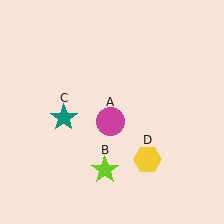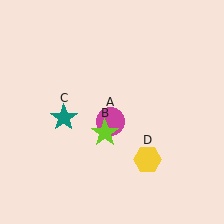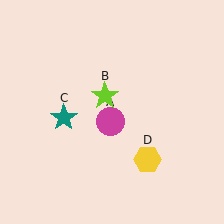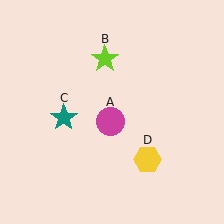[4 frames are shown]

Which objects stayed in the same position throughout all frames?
Magenta circle (object A) and teal star (object C) and yellow hexagon (object D) remained stationary.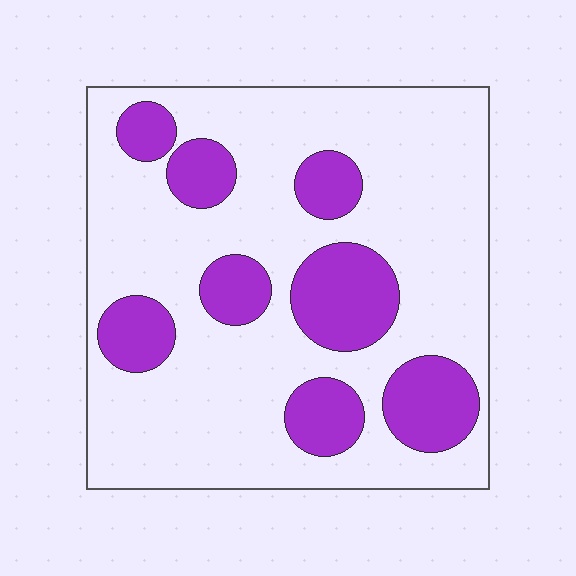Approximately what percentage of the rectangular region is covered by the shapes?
Approximately 25%.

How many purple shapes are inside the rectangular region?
8.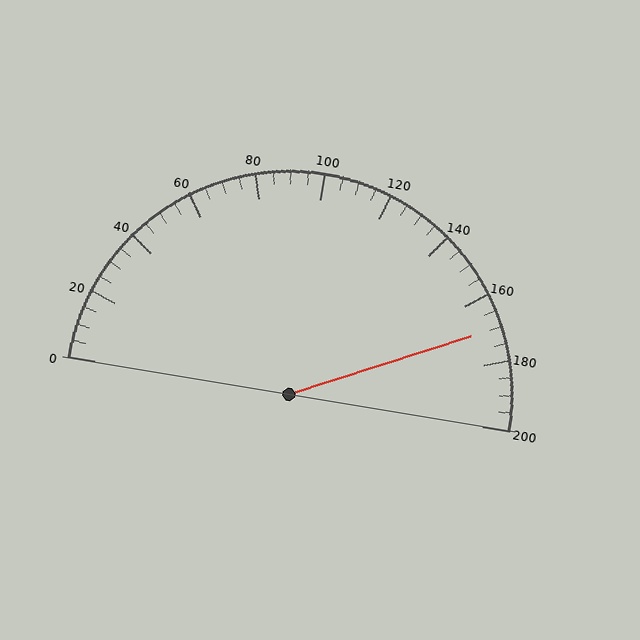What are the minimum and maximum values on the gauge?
The gauge ranges from 0 to 200.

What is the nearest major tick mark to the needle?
The nearest major tick mark is 160.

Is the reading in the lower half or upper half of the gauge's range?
The reading is in the upper half of the range (0 to 200).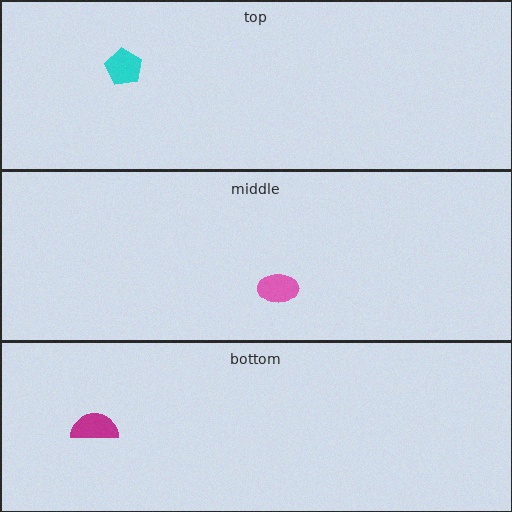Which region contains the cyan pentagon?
The top region.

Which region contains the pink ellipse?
The middle region.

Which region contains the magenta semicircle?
The bottom region.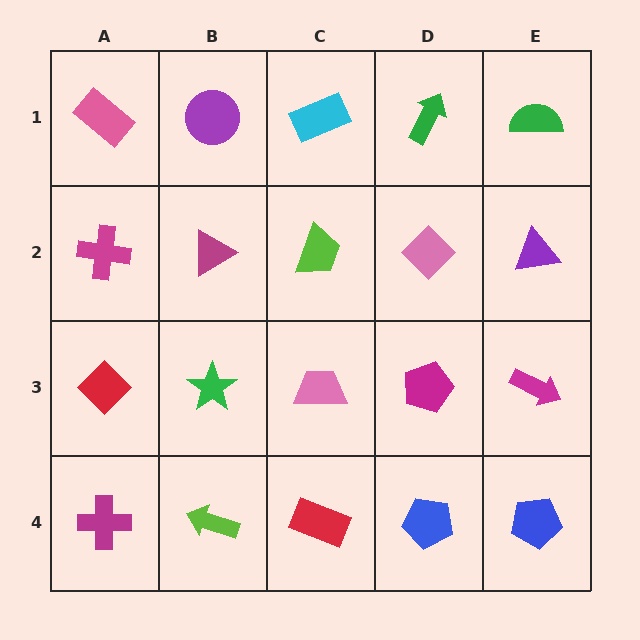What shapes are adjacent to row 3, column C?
A lime trapezoid (row 2, column C), a red rectangle (row 4, column C), a green star (row 3, column B), a magenta pentagon (row 3, column D).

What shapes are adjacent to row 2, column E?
A green semicircle (row 1, column E), a magenta arrow (row 3, column E), a pink diamond (row 2, column D).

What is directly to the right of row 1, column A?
A purple circle.